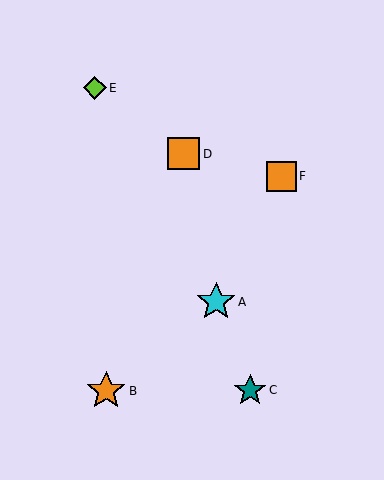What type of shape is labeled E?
Shape E is a lime diamond.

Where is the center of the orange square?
The center of the orange square is at (184, 154).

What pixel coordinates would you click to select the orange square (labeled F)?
Click at (281, 176) to select the orange square F.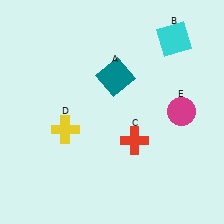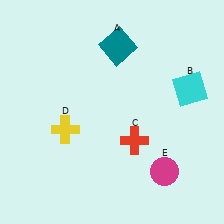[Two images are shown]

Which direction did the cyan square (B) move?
The cyan square (B) moved down.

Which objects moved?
The objects that moved are: the teal square (A), the cyan square (B), the magenta circle (E).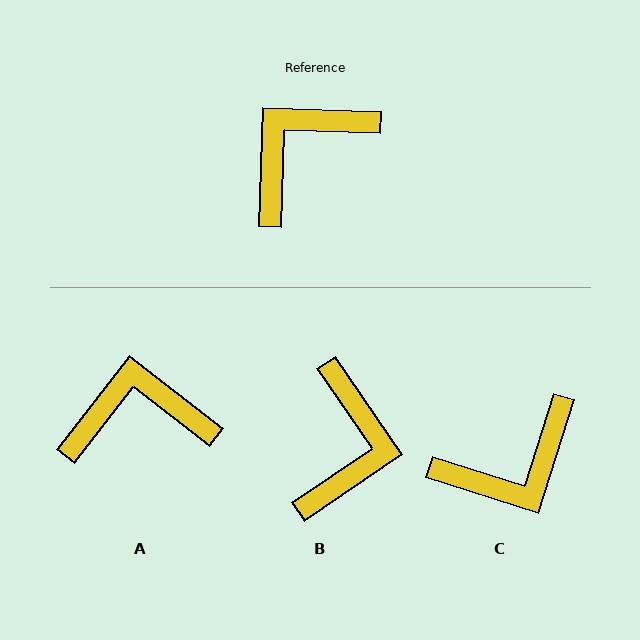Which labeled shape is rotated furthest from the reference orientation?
C, about 164 degrees away.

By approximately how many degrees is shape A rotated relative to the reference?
Approximately 36 degrees clockwise.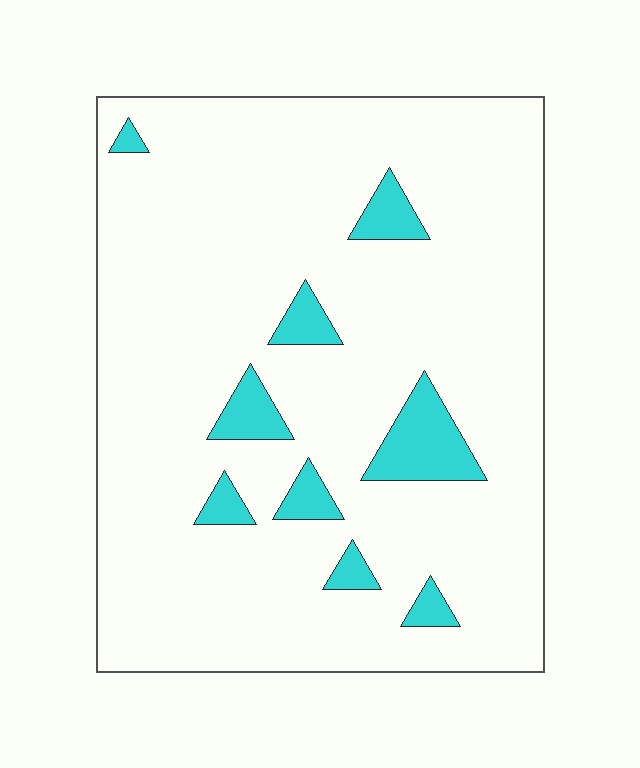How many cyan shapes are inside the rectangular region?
9.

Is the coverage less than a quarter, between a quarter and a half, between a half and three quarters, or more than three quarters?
Less than a quarter.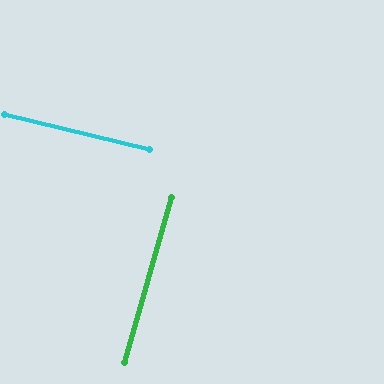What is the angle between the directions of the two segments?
Approximately 88 degrees.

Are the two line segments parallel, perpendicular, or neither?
Perpendicular — they meet at approximately 88°.